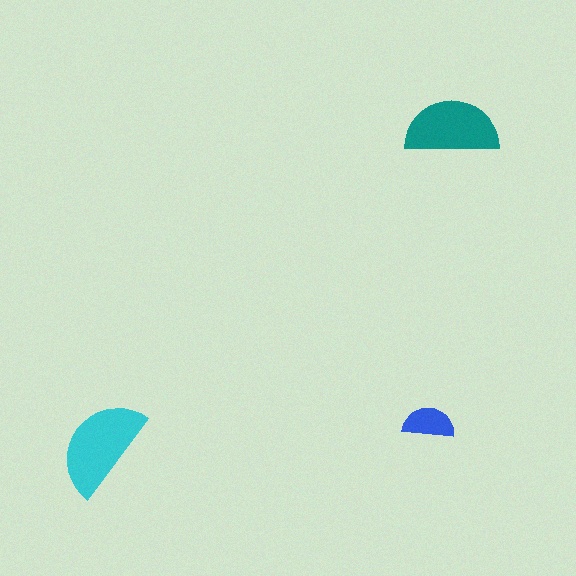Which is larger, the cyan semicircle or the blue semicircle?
The cyan one.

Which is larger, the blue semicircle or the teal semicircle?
The teal one.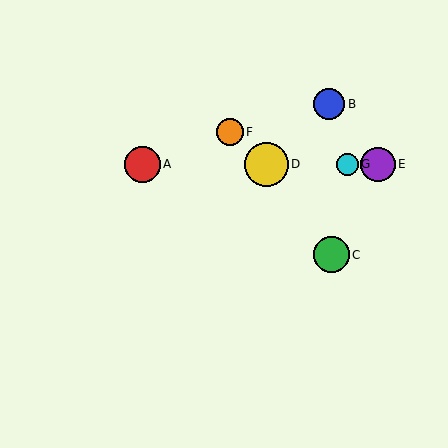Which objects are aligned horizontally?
Objects A, D, E, G are aligned horizontally.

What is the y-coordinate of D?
Object D is at y≈164.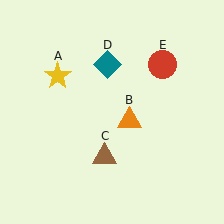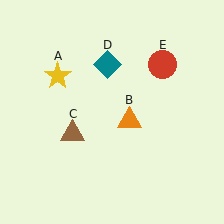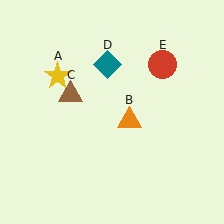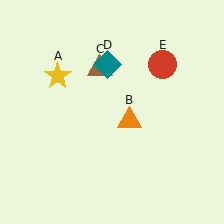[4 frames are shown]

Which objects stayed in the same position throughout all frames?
Yellow star (object A) and orange triangle (object B) and teal diamond (object D) and red circle (object E) remained stationary.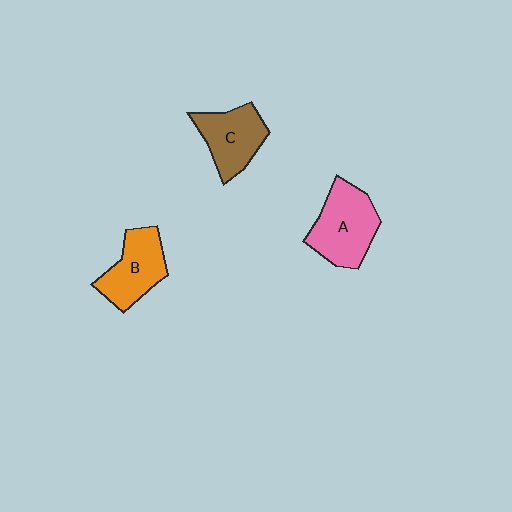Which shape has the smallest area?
Shape C (brown).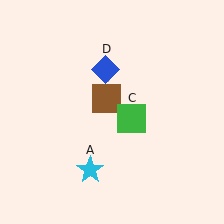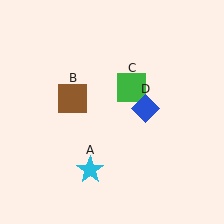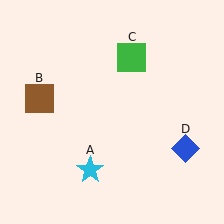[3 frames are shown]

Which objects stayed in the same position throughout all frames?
Cyan star (object A) remained stationary.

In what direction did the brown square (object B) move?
The brown square (object B) moved left.